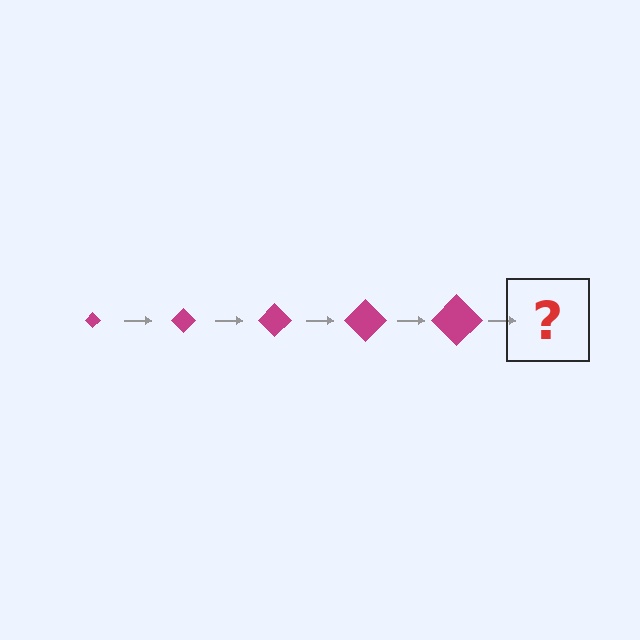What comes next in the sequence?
The next element should be a magenta diamond, larger than the previous one.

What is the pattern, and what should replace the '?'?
The pattern is that the diamond gets progressively larger each step. The '?' should be a magenta diamond, larger than the previous one.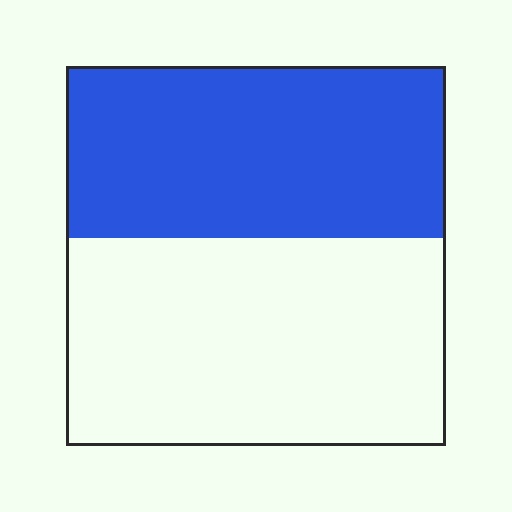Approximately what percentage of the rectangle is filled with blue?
Approximately 45%.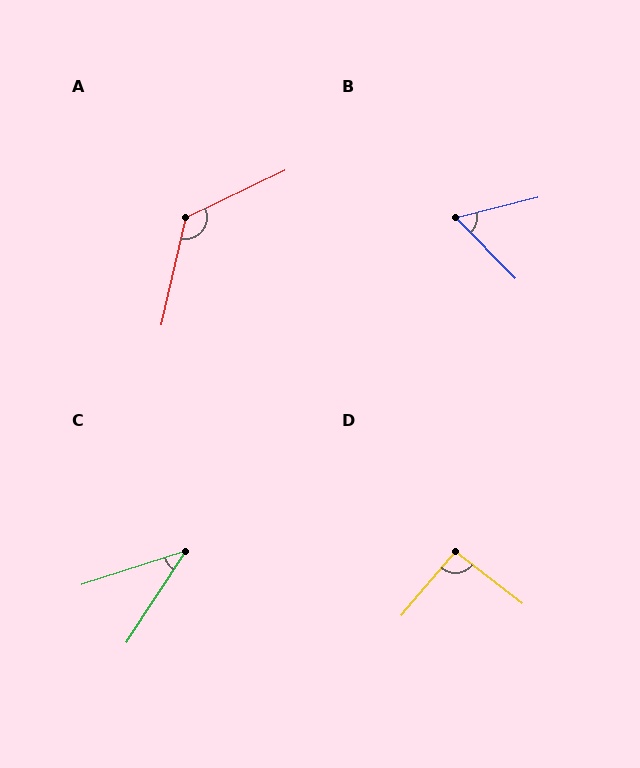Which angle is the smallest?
C, at approximately 39 degrees.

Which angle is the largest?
A, at approximately 128 degrees.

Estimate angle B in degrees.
Approximately 60 degrees.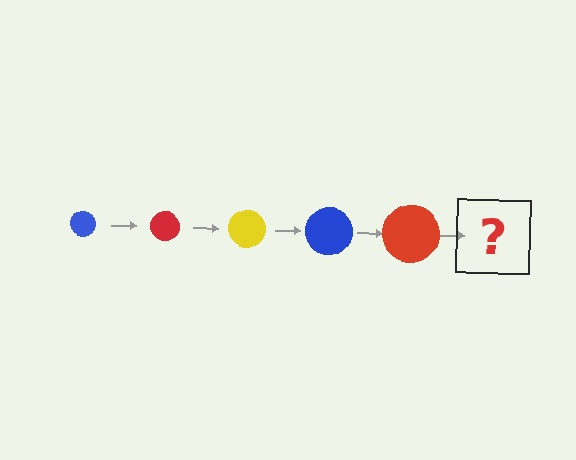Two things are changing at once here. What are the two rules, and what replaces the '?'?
The two rules are that the circle grows larger each step and the color cycles through blue, red, and yellow. The '?' should be a yellow circle, larger than the previous one.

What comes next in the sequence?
The next element should be a yellow circle, larger than the previous one.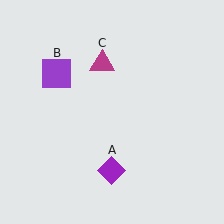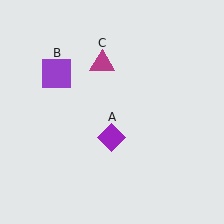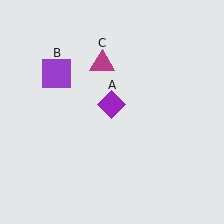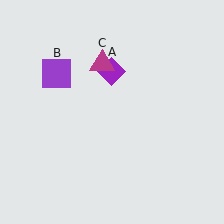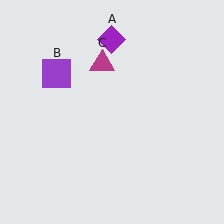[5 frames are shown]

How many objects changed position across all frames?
1 object changed position: purple diamond (object A).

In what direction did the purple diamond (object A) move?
The purple diamond (object A) moved up.